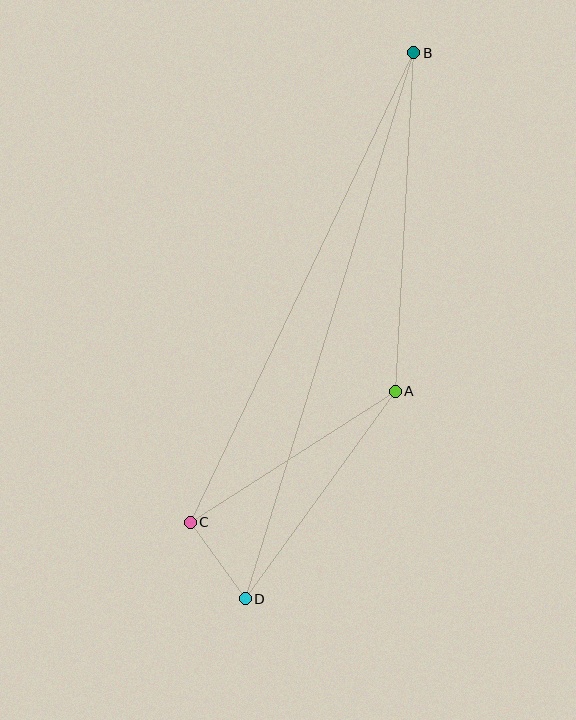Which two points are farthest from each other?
Points B and D are farthest from each other.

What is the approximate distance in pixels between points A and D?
The distance between A and D is approximately 256 pixels.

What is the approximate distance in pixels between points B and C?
The distance between B and C is approximately 520 pixels.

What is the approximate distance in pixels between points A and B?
The distance between A and B is approximately 339 pixels.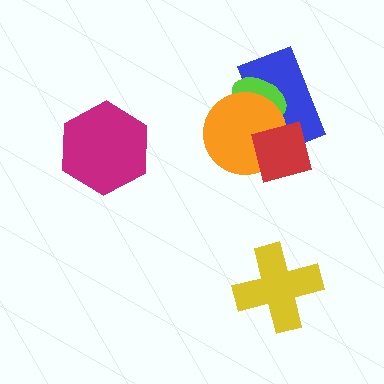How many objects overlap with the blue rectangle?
3 objects overlap with the blue rectangle.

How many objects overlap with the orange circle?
3 objects overlap with the orange circle.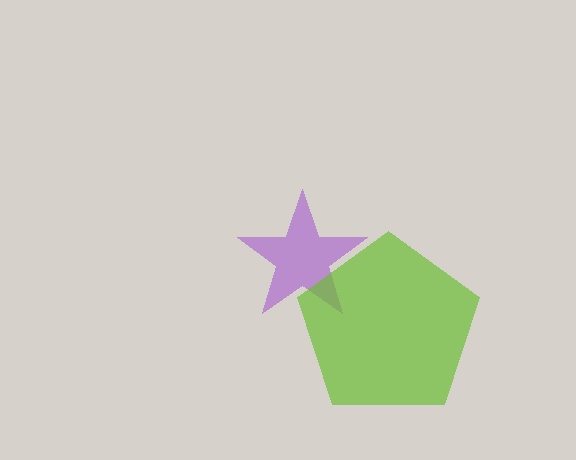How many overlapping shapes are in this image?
There are 2 overlapping shapes in the image.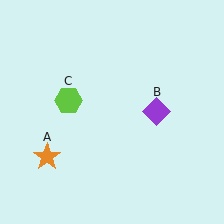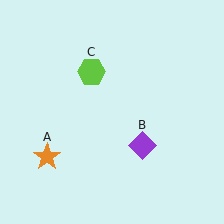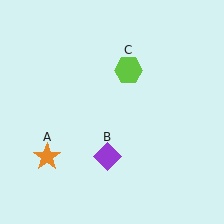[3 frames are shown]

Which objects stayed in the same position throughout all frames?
Orange star (object A) remained stationary.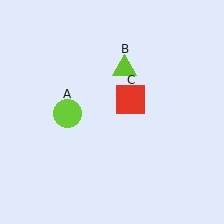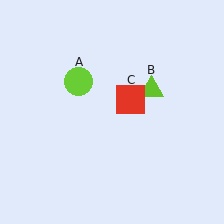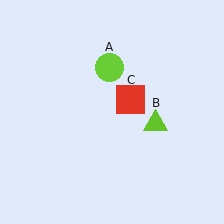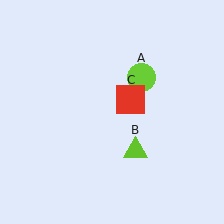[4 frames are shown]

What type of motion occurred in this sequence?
The lime circle (object A), lime triangle (object B) rotated clockwise around the center of the scene.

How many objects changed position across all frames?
2 objects changed position: lime circle (object A), lime triangle (object B).